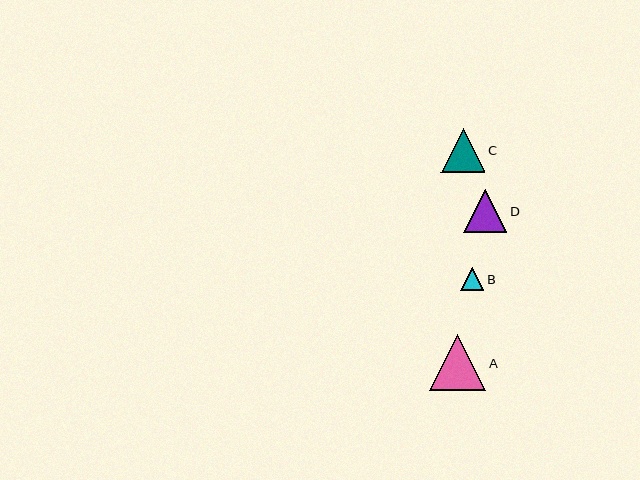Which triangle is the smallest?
Triangle B is the smallest with a size of approximately 23 pixels.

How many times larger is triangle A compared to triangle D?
Triangle A is approximately 1.3 times the size of triangle D.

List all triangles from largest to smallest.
From largest to smallest: A, C, D, B.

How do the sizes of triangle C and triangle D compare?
Triangle C and triangle D are approximately the same size.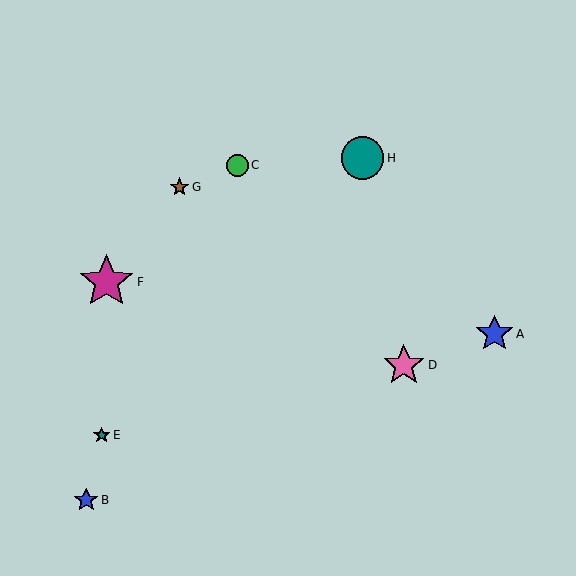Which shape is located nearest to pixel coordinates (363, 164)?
The teal circle (labeled H) at (363, 158) is nearest to that location.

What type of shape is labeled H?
Shape H is a teal circle.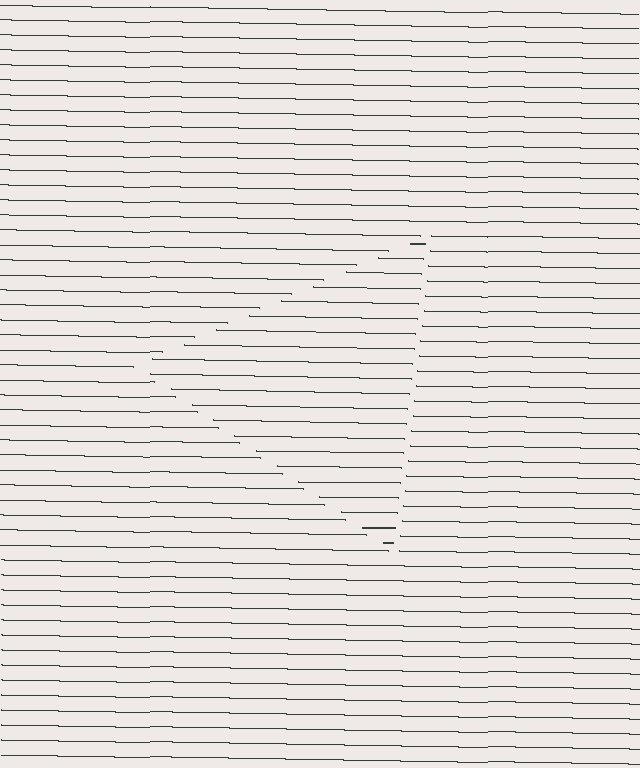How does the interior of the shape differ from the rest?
The interior of the shape contains the same grating, shifted by half a period — the contour is defined by the phase discontinuity where line-ends from the inner and outer gratings abut.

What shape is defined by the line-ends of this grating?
An illusory triangle. The interior of the shape contains the same grating, shifted by half a period — the contour is defined by the phase discontinuity where line-ends from the inner and outer gratings abut.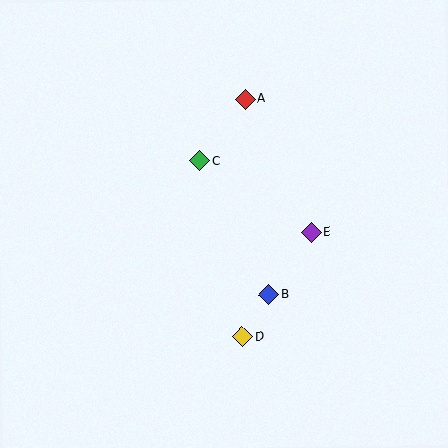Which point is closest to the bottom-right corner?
Point D is closest to the bottom-right corner.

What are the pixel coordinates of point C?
Point C is at (200, 161).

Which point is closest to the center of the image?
Point C at (200, 161) is closest to the center.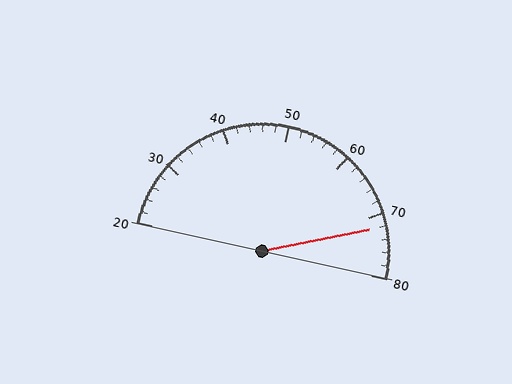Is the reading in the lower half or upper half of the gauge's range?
The reading is in the upper half of the range (20 to 80).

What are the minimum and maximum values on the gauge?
The gauge ranges from 20 to 80.